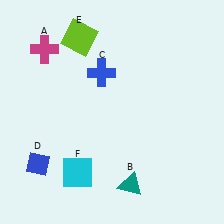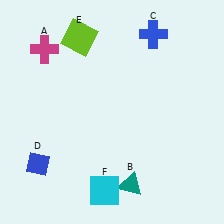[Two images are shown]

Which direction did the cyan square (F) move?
The cyan square (F) moved right.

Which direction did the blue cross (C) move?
The blue cross (C) moved right.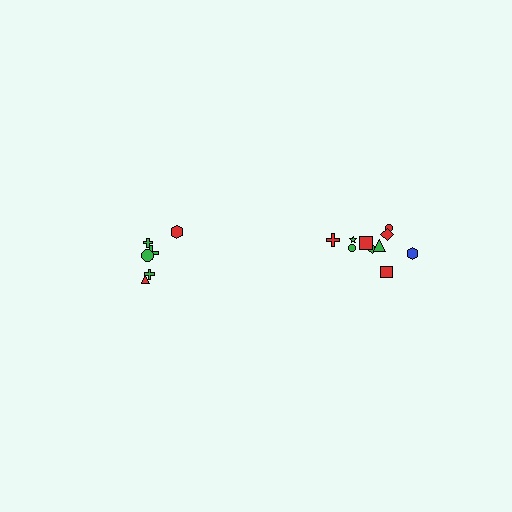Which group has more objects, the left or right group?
The right group.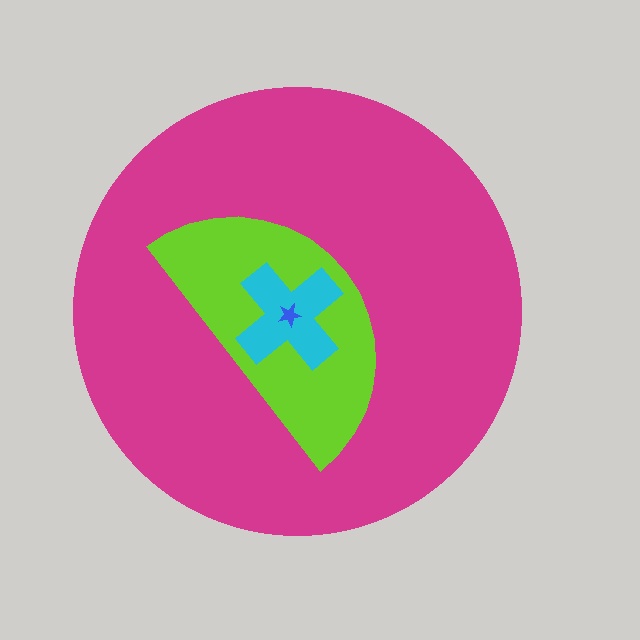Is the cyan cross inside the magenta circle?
Yes.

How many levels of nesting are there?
4.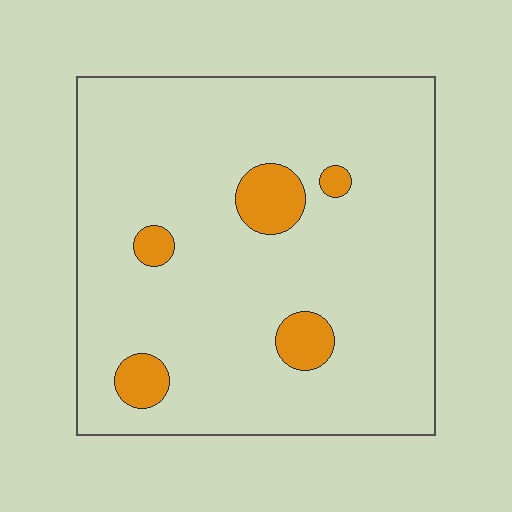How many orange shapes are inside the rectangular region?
5.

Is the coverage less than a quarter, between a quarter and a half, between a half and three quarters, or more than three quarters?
Less than a quarter.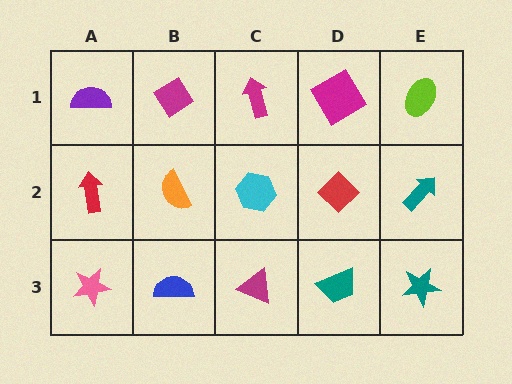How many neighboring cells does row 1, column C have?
3.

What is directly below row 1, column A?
A red arrow.